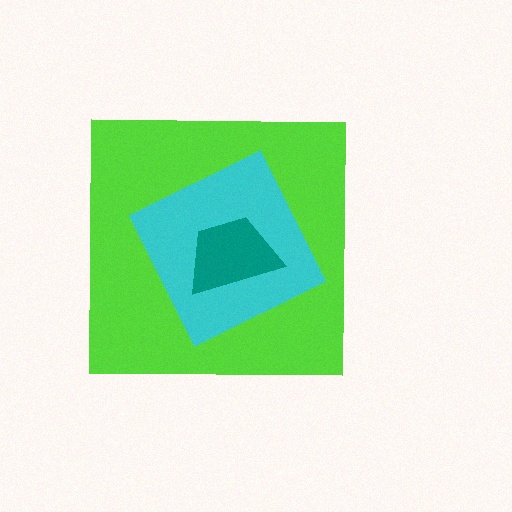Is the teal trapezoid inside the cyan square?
Yes.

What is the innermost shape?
The teal trapezoid.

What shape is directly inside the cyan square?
The teal trapezoid.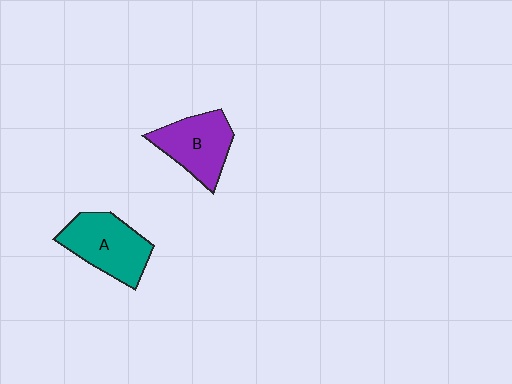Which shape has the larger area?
Shape A (teal).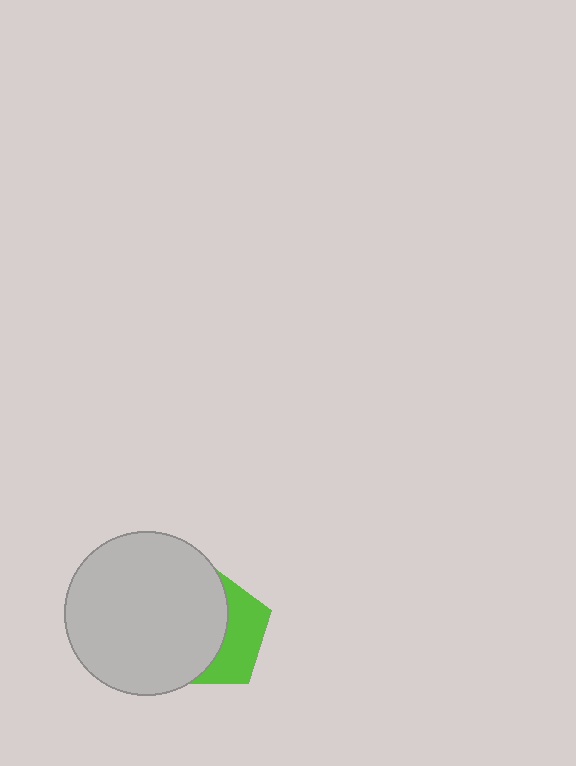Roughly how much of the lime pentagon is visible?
A small part of it is visible (roughly 38%).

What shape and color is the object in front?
The object in front is a light gray circle.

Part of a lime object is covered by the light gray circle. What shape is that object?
It is a pentagon.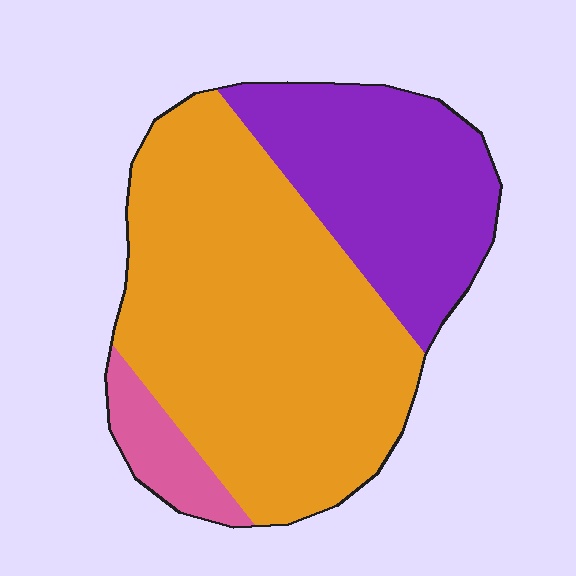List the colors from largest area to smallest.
From largest to smallest: orange, purple, pink.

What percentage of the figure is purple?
Purple takes up about one third (1/3) of the figure.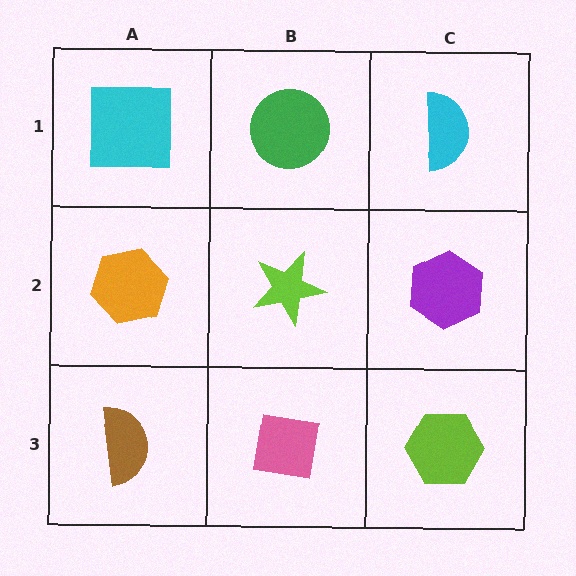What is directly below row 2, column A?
A brown semicircle.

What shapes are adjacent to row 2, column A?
A cyan square (row 1, column A), a brown semicircle (row 3, column A), a lime star (row 2, column B).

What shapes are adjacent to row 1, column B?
A lime star (row 2, column B), a cyan square (row 1, column A), a cyan semicircle (row 1, column C).